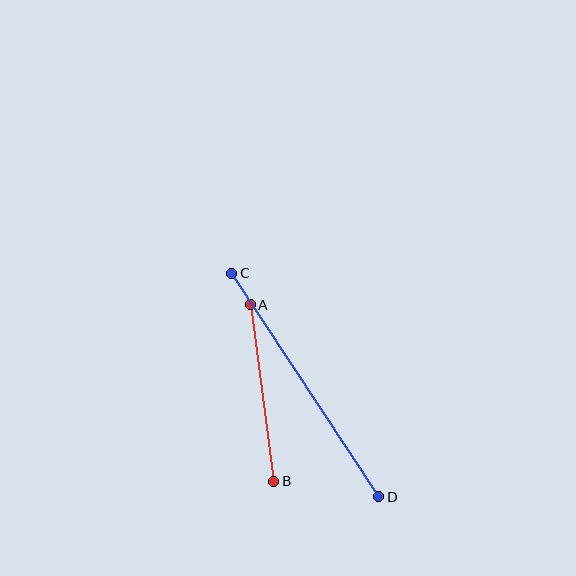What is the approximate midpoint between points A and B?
The midpoint is at approximately (262, 393) pixels.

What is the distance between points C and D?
The distance is approximately 267 pixels.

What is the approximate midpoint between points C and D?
The midpoint is at approximately (305, 385) pixels.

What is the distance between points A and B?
The distance is approximately 178 pixels.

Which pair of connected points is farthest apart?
Points C and D are farthest apart.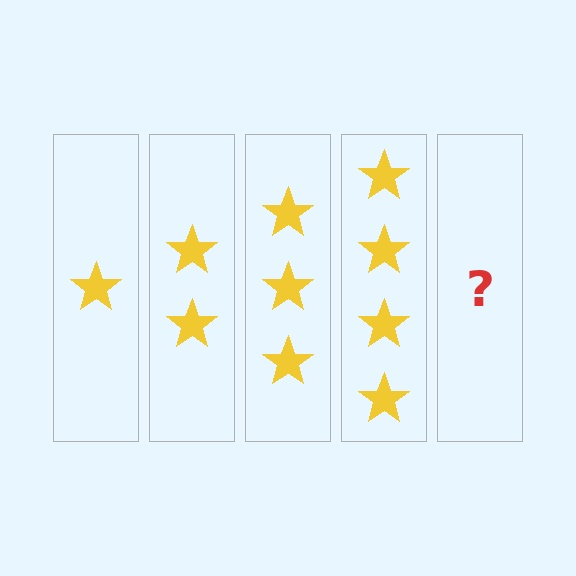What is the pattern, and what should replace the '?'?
The pattern is that each step adds one more star. The '?' should be 5 stars.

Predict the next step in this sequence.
The next step is 5 stars.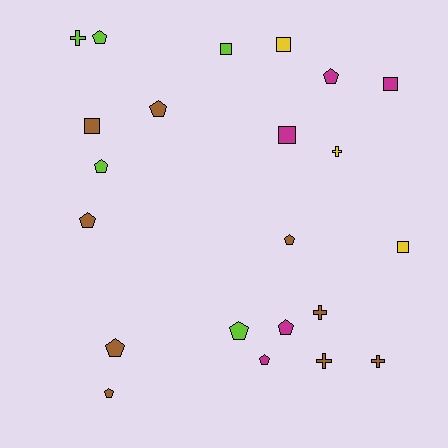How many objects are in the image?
There are 22 objects.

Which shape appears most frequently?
Pentagon, with 11 objects.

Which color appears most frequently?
Brown, with 9 objects.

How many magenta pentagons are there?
There are 3 magenta pentagons.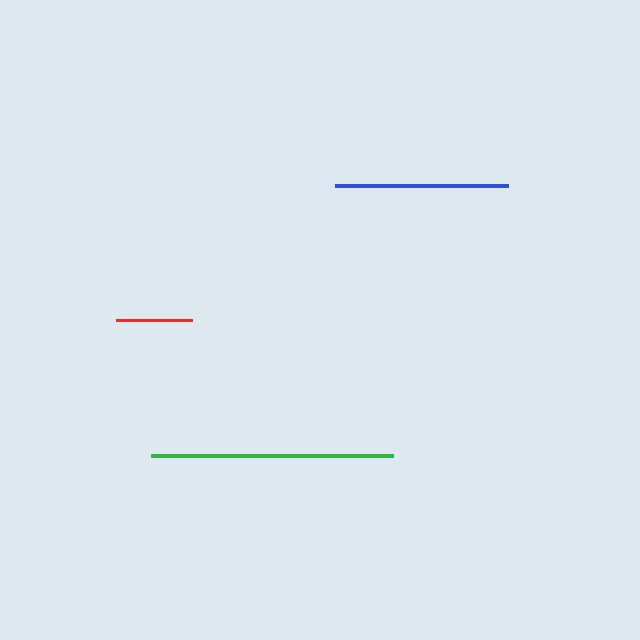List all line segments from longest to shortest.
From longest to shortest: green, blue, red.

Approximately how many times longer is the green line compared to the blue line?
The green line is approximately 1.4 times the length of the blue line.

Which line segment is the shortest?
The red line is the shortest at approximately 76 pixels.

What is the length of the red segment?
The red segment is approximately 76 pixels long.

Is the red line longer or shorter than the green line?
The green line is longer than the red line.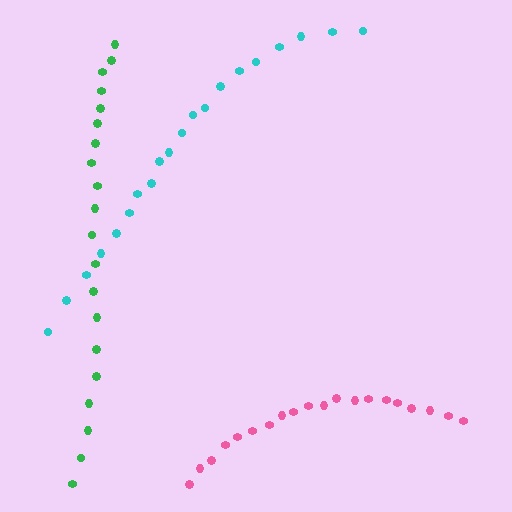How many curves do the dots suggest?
There are 3 distinct paths.